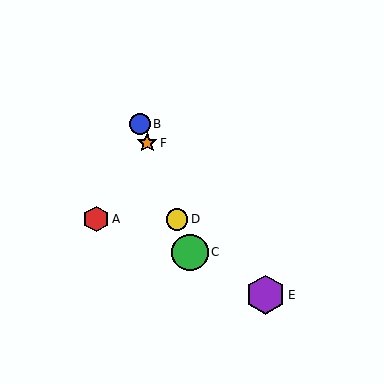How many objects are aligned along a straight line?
4 objects (B, C, D, F) are aligned along a straight line.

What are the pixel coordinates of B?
Object B is at (140, 124).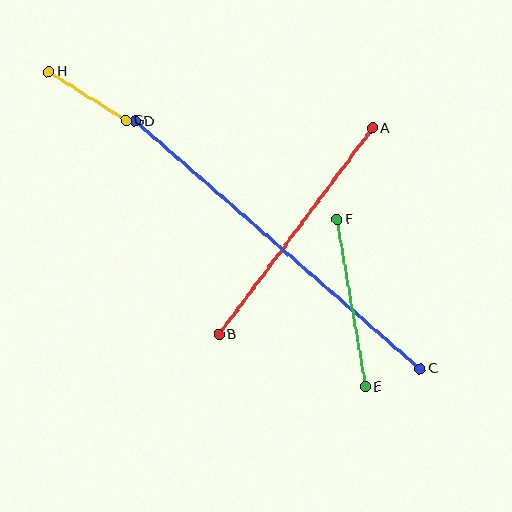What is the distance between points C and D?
The distance is approximately 377 pixels.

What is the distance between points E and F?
The distance is approximately 170 pixels.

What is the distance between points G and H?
The distance is approximately 91 pixels.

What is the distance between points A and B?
The distance is approximately 257 pixels.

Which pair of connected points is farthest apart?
Points C and D are farthest apart.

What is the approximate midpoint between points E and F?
The midpoint is at approximately (351, 303) pixels.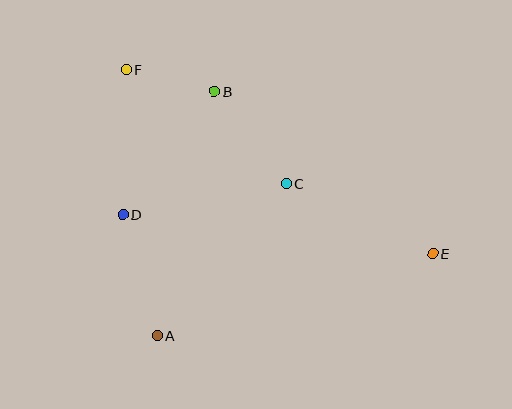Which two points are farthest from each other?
Points E and F are farthest from each other.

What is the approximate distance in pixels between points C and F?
The distance between C and F is approximately 196 pixels.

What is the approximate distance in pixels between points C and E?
The distance between C and E is approximately 163 pixels.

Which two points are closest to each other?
Points B and F are closest to each other.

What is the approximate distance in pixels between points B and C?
The distance between B and C is approximately 117 pixels.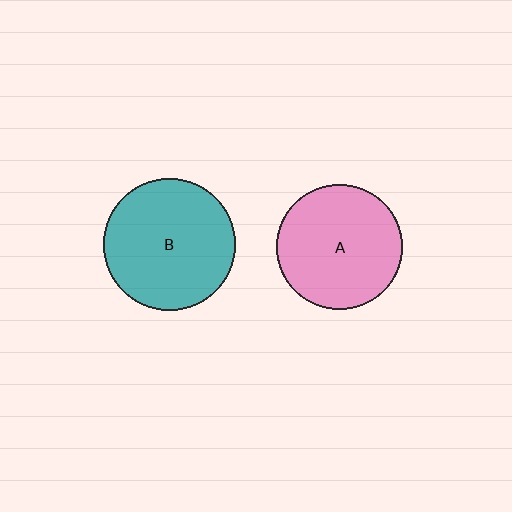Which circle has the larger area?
Circle B (teal).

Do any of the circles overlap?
No, none of the circles overlap.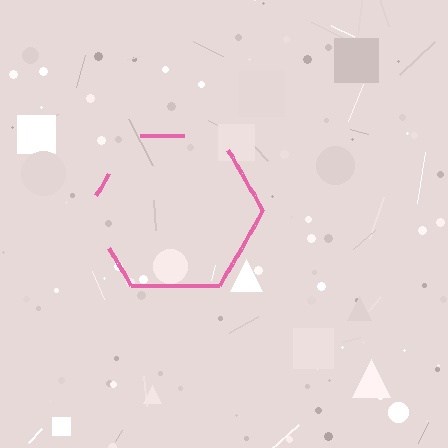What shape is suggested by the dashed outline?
The dashed outline suggests a hexagon.